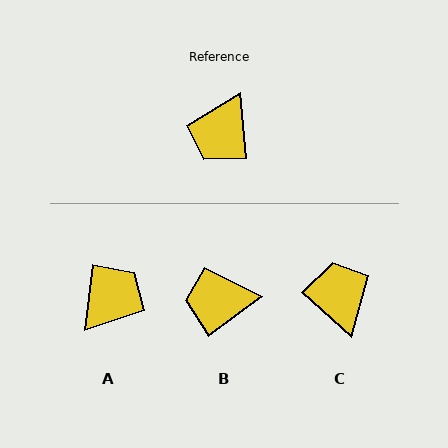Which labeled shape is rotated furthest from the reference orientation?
A, about 167 degrees away.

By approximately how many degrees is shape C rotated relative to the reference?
Approximately 137 degrees clockwise.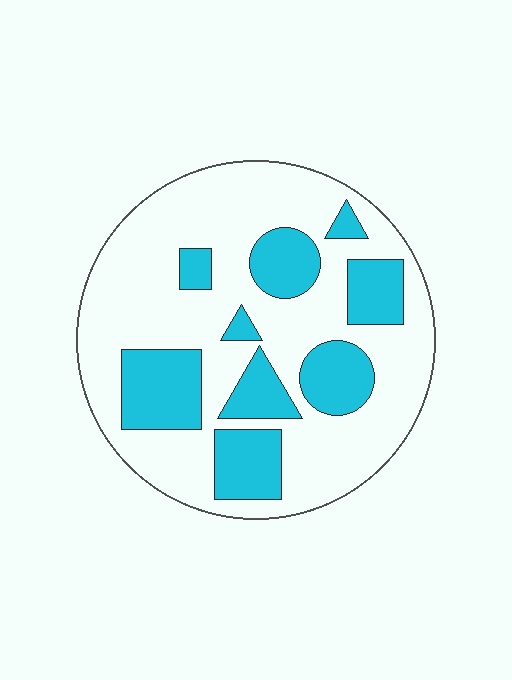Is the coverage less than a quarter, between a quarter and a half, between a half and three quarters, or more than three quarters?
Between a quarter and a half.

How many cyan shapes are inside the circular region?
9.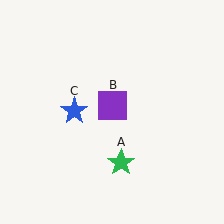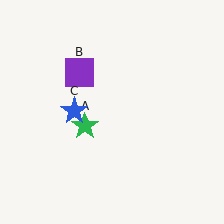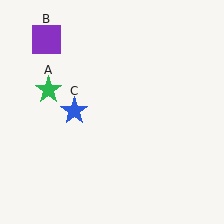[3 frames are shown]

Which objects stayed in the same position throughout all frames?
Blue star (object C) remained stationary.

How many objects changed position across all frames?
2 objects changed position: green star (object A), purple square (object B).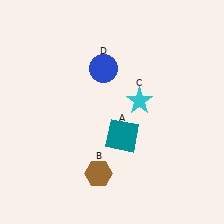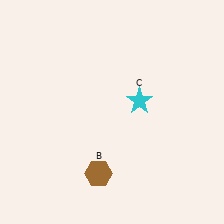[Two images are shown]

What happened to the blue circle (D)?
The blue circle (D) was removed in Image 2. It was in the top-left area of Image 1.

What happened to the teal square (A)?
The teal square (A) was removed in Image 2. It was in the bottom-right area of Image 1.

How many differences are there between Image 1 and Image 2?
There are 2 differences between the two images.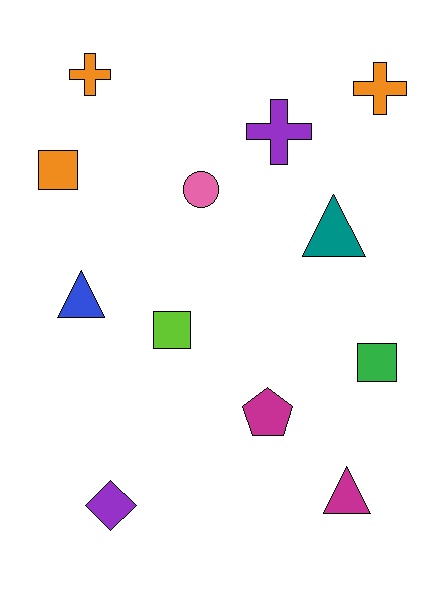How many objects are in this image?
There are 12 objects.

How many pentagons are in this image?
There is 1 pentagon.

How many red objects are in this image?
There are no red objects.